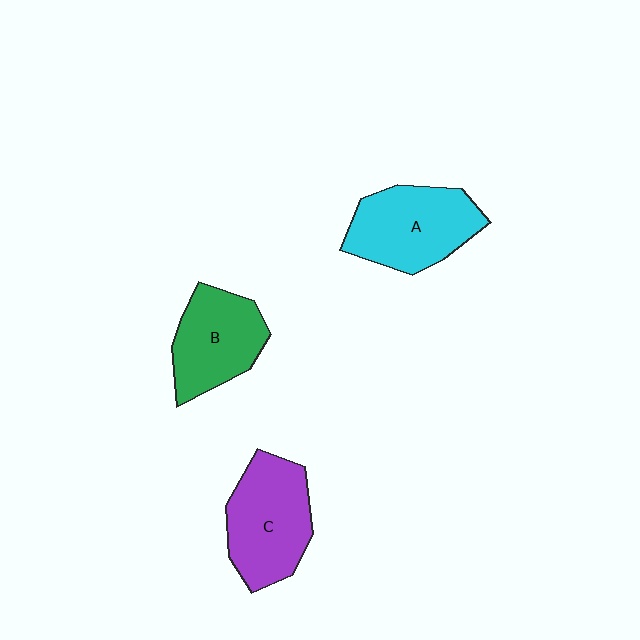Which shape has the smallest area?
Shape B (green).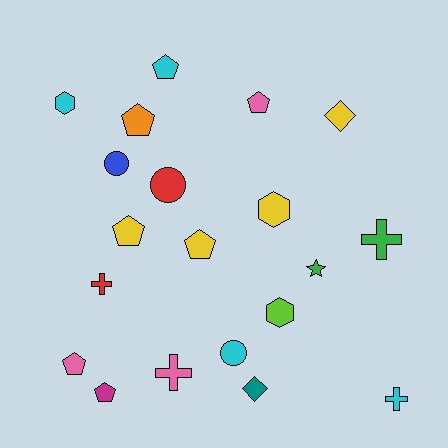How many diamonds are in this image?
There are 2 diamonds.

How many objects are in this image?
There are 20 objects.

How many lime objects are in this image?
There is 1 lime object.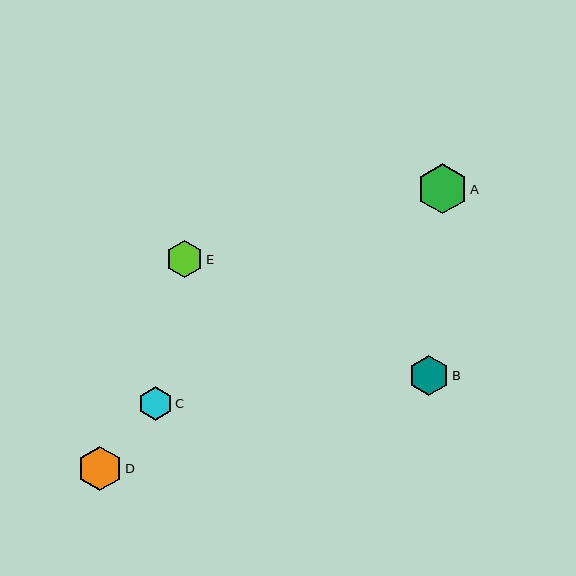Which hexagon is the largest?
Hexagon A is the largest with a size of approximately 50 pixels.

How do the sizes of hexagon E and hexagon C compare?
Hexagon E and hexagon C are approximately the same size.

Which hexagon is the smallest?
Hexagon C is the smallest with a size of approximately 34 pixels.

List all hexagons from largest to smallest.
From largest to smallest: A, D, B, E, C.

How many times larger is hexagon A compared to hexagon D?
Hexagon A is approximately 1.1 times the size of hexagon D.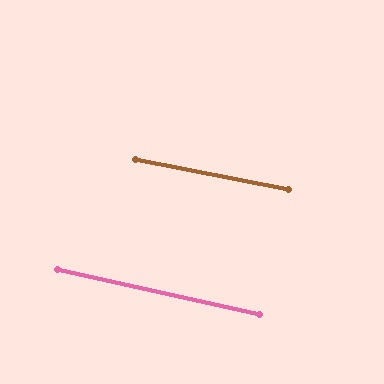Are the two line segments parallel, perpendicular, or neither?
Parallel — their directions differ by only 1.8°.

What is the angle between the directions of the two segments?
Approximately 2 degrees.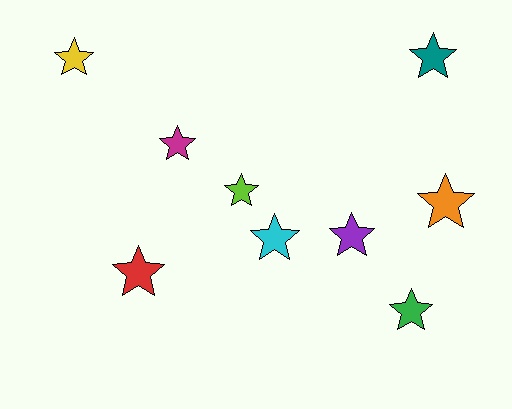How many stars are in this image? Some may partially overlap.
There are 9 stars.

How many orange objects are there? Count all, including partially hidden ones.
There is 1 orange object.